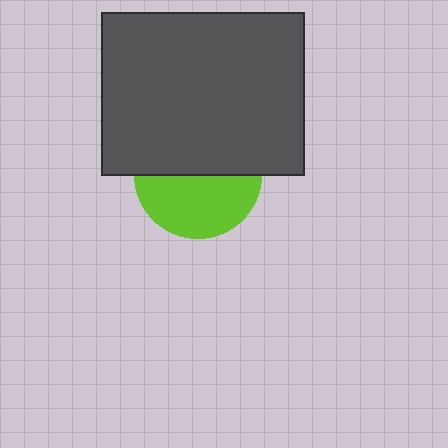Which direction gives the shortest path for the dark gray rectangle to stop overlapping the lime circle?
Moving up gives the shortest separation.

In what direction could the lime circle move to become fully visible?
The lime circle could move down. That would shift it out from behind the dark gray rectangle entirely.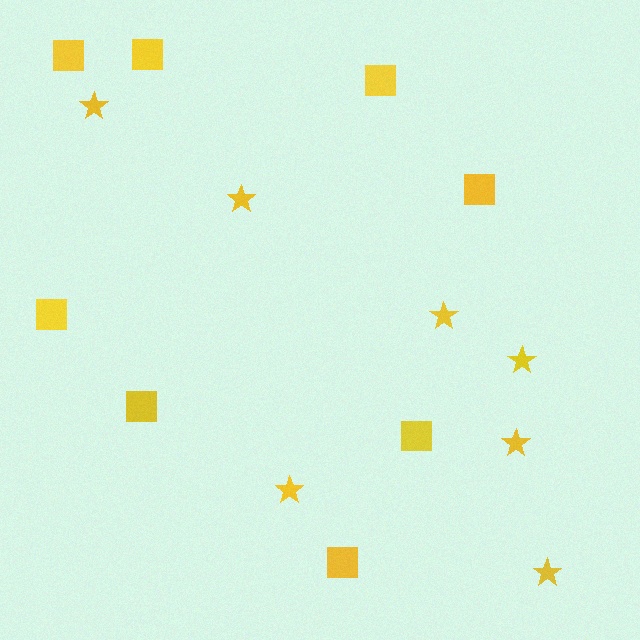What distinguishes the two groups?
There are 2 groups: one group of squares (8) and one group of stars (7).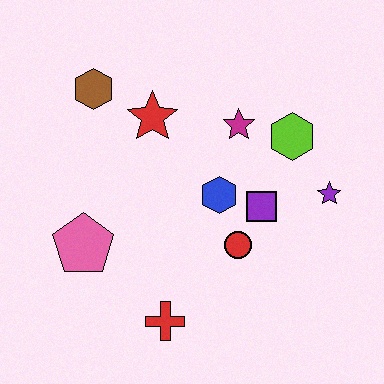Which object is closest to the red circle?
The purple square is closest to the red circle.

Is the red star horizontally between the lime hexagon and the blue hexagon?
No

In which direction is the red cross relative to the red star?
The red cross is below the red star.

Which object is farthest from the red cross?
The brown hexagon is farthest from the red cross.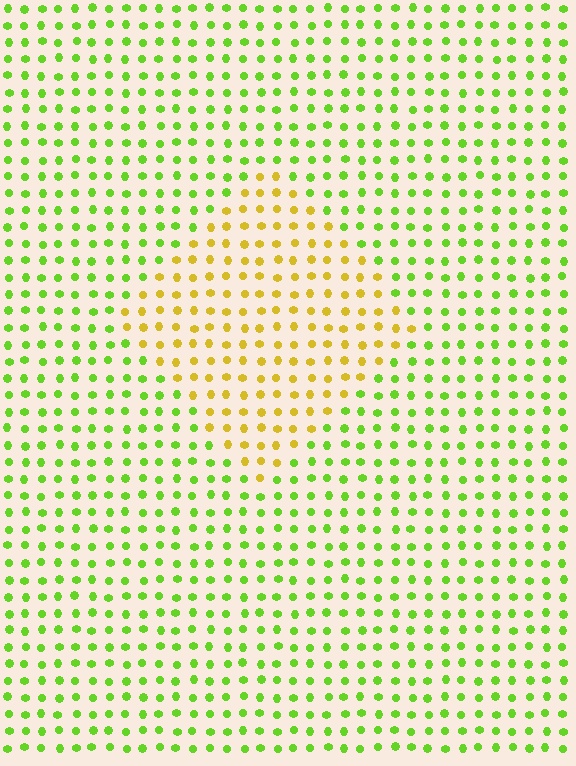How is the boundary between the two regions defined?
The boundary is defined purely by a slight shift in hue (about 47 degrees). Spacing, size, and orientation are identical on both sides.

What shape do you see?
I see a diamond.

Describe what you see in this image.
The image is filled with small lime elements in a uniform arrangement. A diamond-shaped region is visible where the elements are tinted to a slightly different hue, forming a subtle color boundary.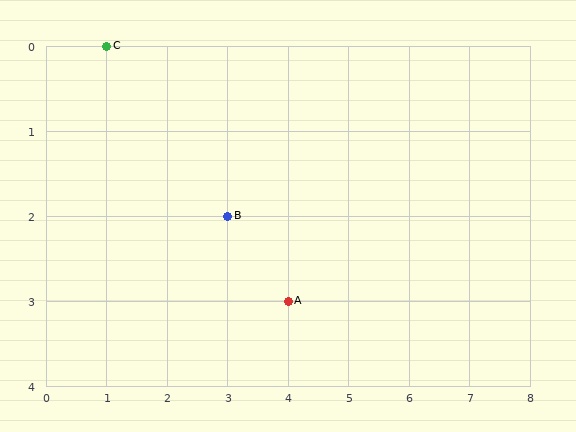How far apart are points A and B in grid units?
Points A and B are 1 column and 1 row apart (about 1.4 grid units diagonally).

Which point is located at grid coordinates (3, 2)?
Point B is at (3, 2).